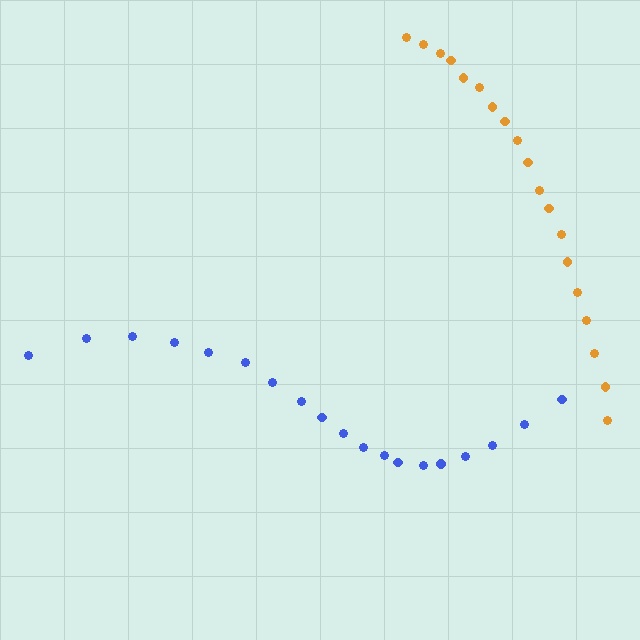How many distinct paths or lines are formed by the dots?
There are 2 distinct paths.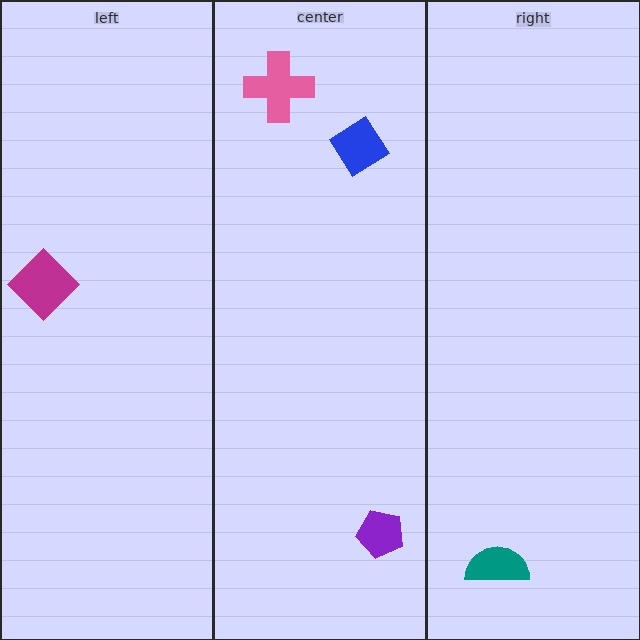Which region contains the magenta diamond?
The left region.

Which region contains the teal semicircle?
The right region.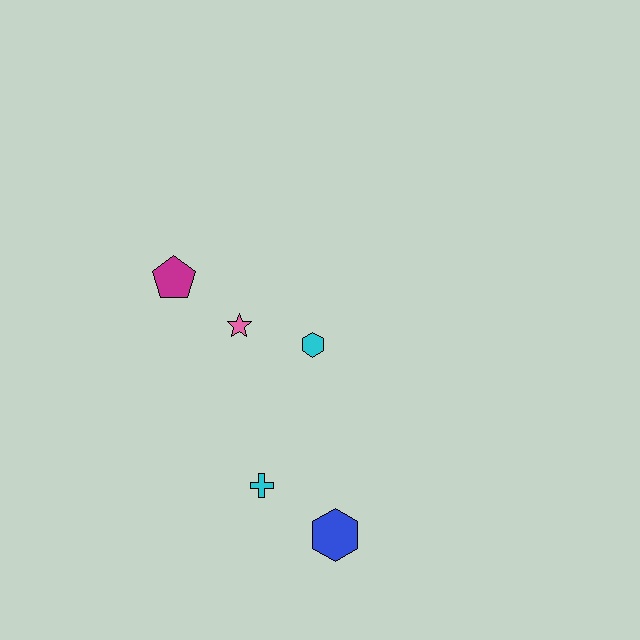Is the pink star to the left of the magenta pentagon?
No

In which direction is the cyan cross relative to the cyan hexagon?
The cyan cross is below the cyan hexagon.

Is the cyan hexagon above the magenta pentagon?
No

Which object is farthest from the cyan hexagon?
The blue hexagon is farthest from the cyan hexagon.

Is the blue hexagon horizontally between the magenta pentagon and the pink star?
No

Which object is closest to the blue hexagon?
The cyan cross is closest to the blue hexagon.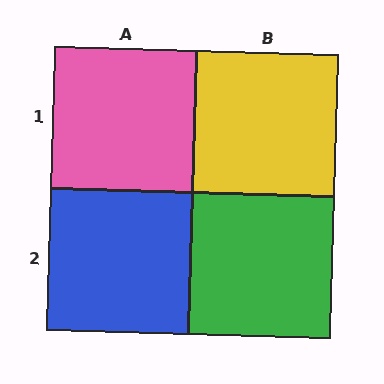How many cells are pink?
1 cell is pink.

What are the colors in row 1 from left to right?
Pink, yellow.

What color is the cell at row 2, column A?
Blue.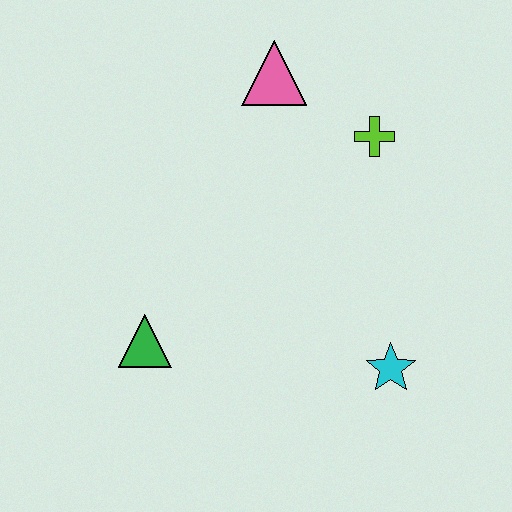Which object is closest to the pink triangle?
The lime cross is closest to the pink triangle.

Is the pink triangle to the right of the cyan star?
No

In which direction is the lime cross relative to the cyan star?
The lime cross is above the cyan star.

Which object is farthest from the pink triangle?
The cyan star is farthest from the pink triangle.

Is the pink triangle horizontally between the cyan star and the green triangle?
Yes